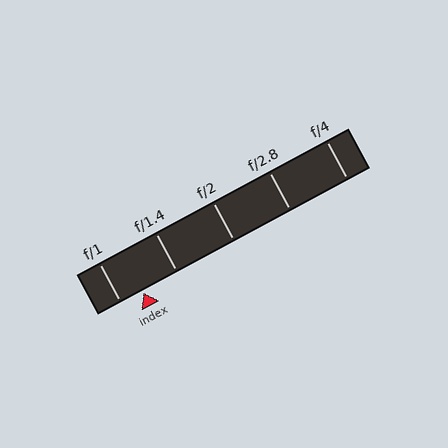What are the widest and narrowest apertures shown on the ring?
The widest aperture shown is f/1 and the narrowest is f/4.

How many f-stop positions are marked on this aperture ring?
There are 5 f-stop positions marked.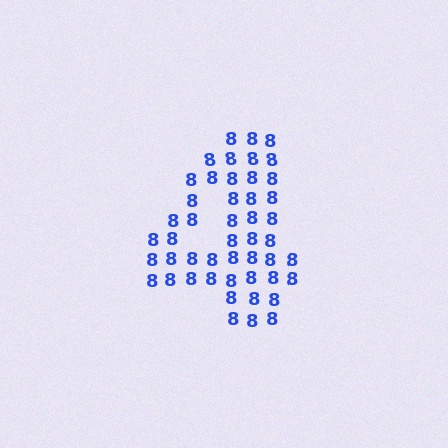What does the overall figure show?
The overall figure shows the digit 4.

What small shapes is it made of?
It is made of small digit 8's.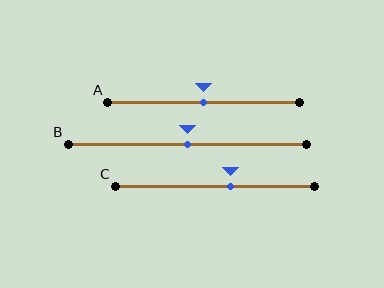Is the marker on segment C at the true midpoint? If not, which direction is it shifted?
No, the marker on segment C is shifted to the right by about 8% of the segment length.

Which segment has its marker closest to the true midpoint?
Segment A has its marker closest to the true midpoint.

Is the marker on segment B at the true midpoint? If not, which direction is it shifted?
Yes, the marker on segment B is at the true midpoint.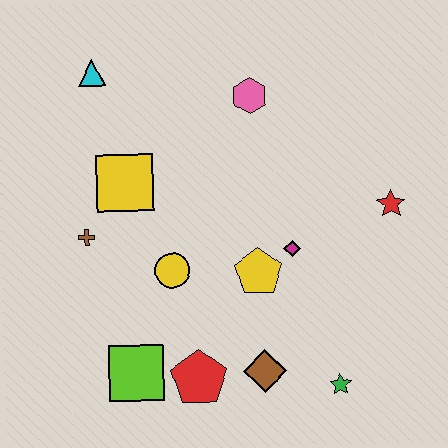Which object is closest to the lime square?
The red pentagon is closest to the lime square.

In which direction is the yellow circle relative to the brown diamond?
The yellow circle is above the brown diamond.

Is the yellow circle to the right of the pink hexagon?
No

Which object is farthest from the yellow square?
The green star is farthest from the yellow square.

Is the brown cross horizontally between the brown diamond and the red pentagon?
No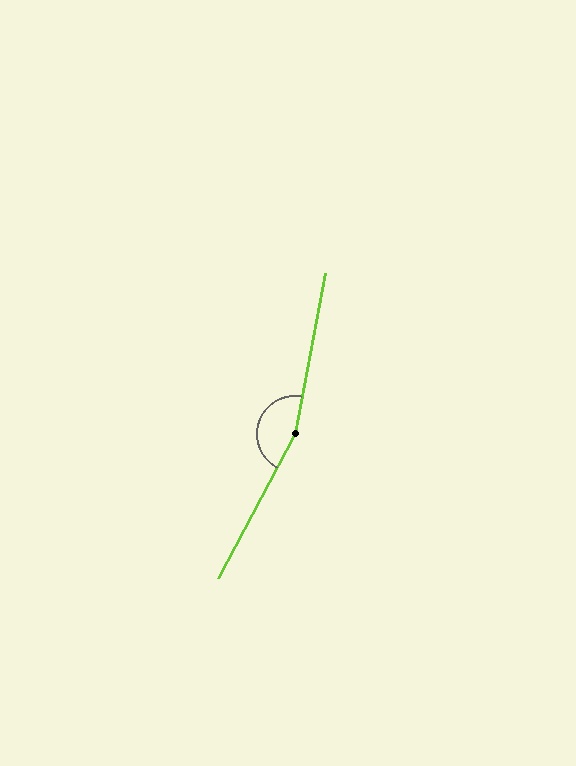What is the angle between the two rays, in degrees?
Approximately 163 degrees.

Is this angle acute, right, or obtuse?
It is obtuse.